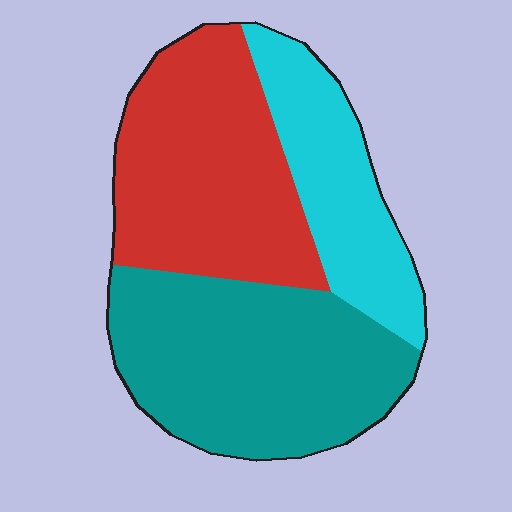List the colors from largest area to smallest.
From largest to smallest: teal, red, cyan.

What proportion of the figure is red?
Red covers about 35% of the figure.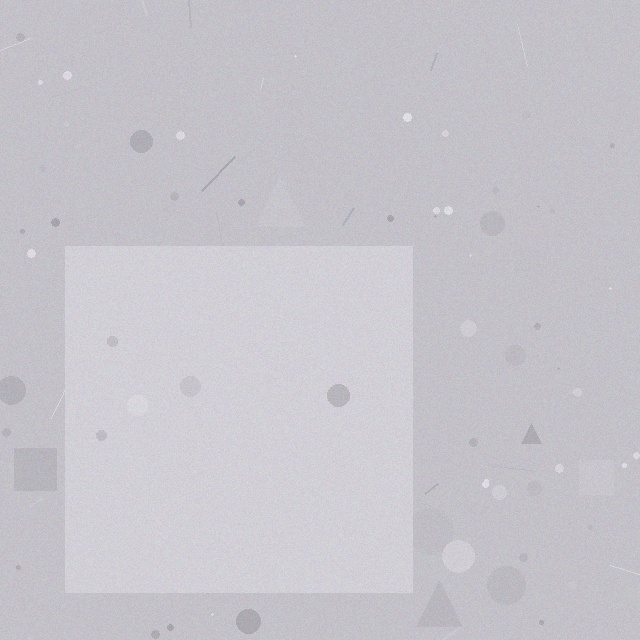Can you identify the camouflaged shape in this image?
The camouflaged shape is a square.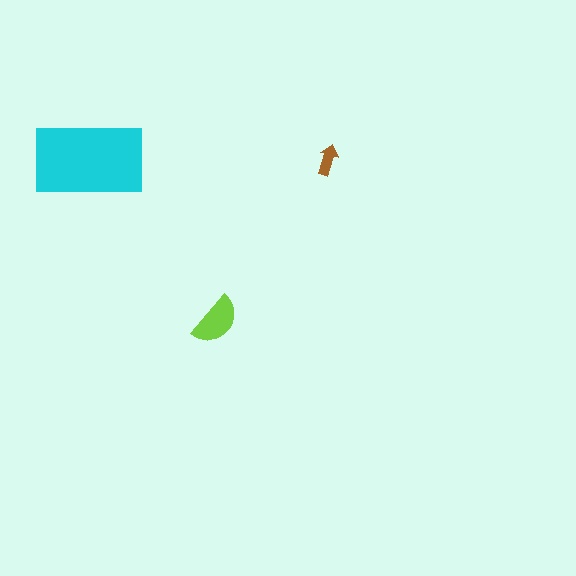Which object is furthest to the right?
The brown arrow is rightmost.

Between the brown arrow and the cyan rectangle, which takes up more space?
The cyan rectangle.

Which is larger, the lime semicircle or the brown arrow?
The lime semicircle.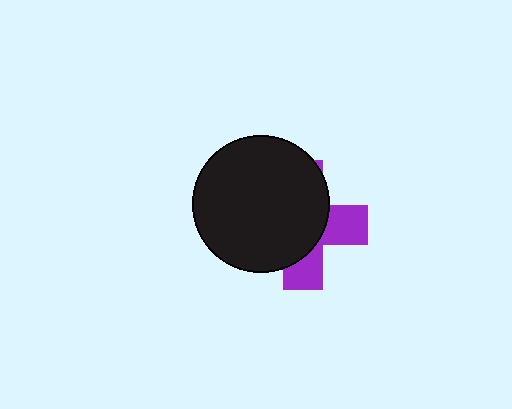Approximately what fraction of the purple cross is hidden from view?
Roughly 65% of the purple cross is hidden behind the black circle.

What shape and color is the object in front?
The object in front is a black circle.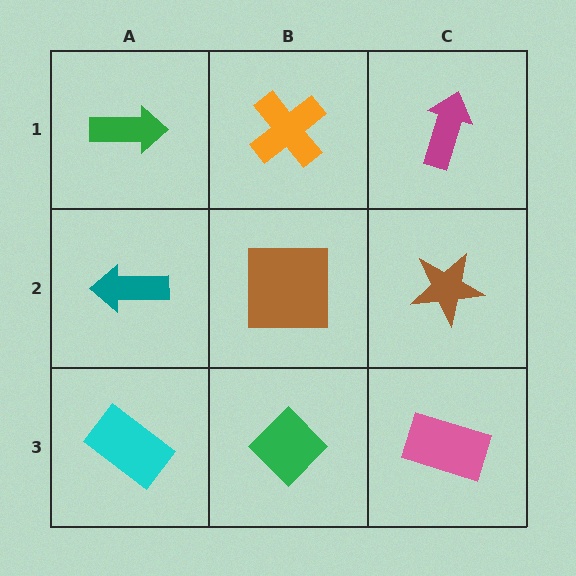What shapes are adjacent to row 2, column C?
A magenta arrow (row 1, column C), a pink rectangle (row 3, column C), a brown square (row 2, column B).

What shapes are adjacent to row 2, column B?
An orange cross (row 1, column B), a green diamond (row 3, column B), a teal arrow (row 2, column A), a brown star (row 2, column C).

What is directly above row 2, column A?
A green arrow.